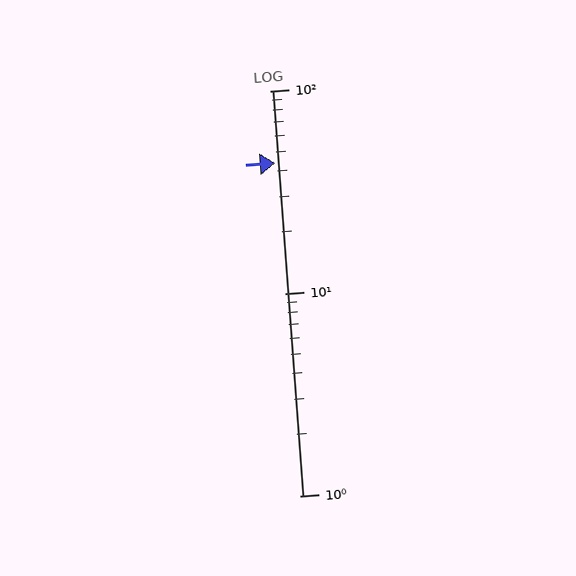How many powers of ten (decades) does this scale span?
The scale spans 2 decades, from 1 to 100.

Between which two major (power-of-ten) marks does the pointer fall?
The pointer is between 10 and 100.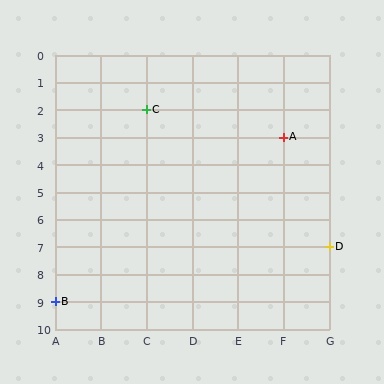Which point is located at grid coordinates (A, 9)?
Point B is at (A, 9).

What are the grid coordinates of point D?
Point D is at grid coordinates (G, 7).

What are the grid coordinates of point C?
Point C is at grid coordinates (C, 2).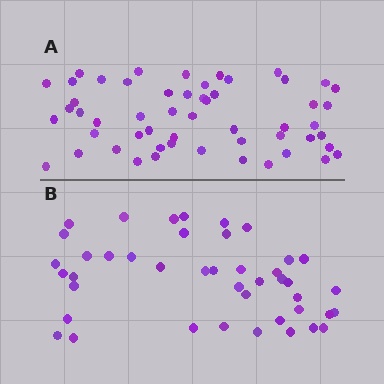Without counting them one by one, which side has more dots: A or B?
Region A (the top region) has more dots.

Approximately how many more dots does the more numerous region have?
Region A has roughly 12 or so more dots than region B.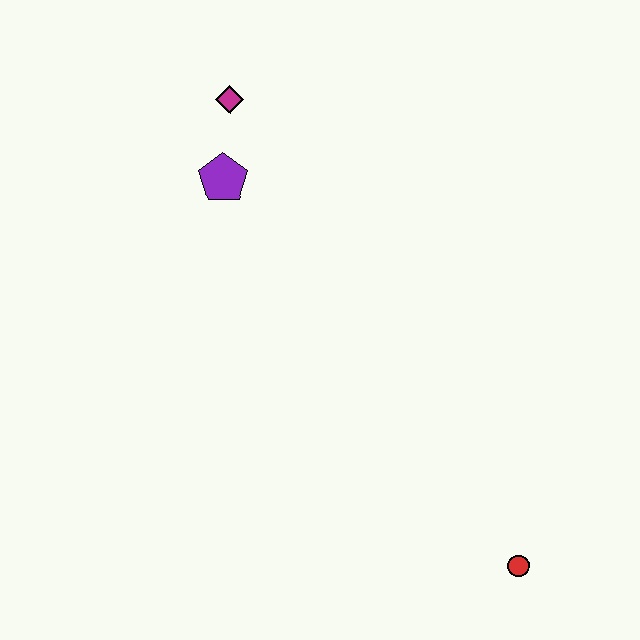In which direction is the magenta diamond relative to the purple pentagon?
The magenta diamond is above the purple pentagon.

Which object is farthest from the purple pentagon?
The red circle is farthest from the purple pentagon.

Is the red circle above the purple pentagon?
No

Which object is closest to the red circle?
The purple pentagon is closest to the red circle.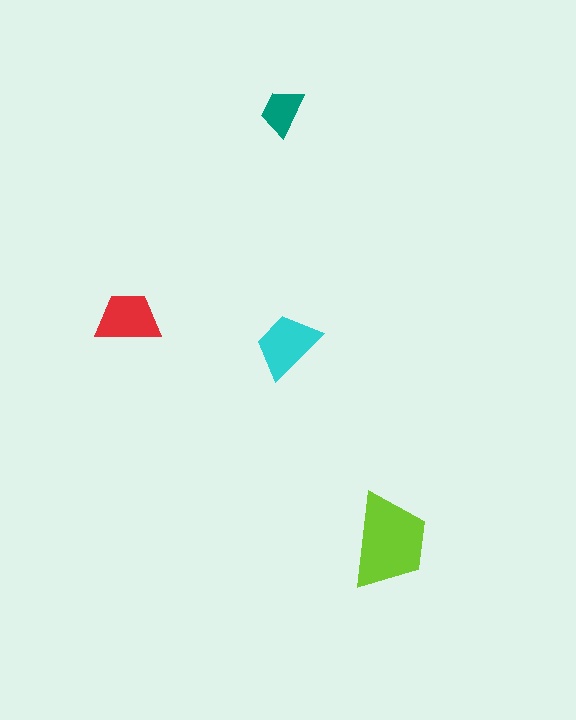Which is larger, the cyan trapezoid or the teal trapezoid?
The cyan one.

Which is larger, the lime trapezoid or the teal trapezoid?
The lime one.